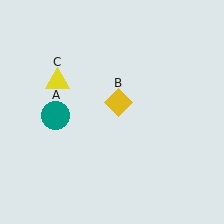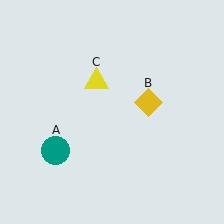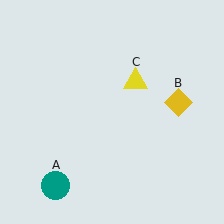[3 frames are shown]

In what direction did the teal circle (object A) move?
The teal circle (object A) moved down.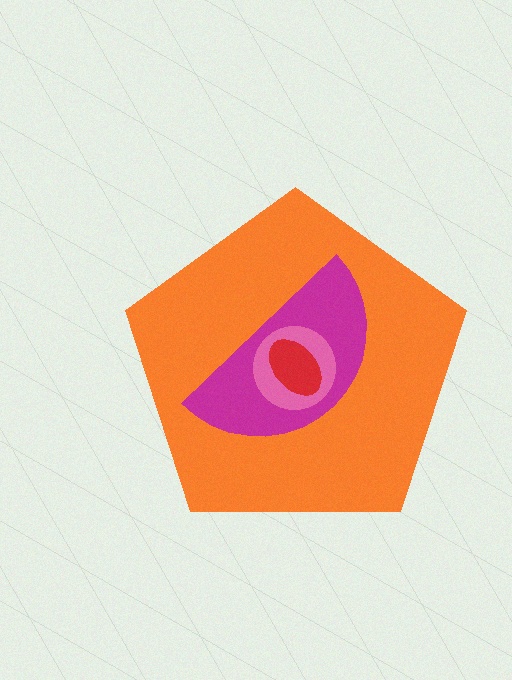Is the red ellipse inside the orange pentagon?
Yes.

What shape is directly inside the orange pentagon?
The magenta semicircle.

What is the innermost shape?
The red ellipse.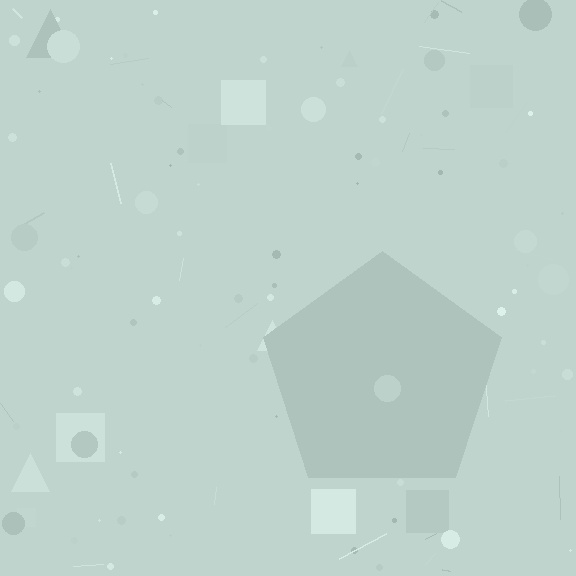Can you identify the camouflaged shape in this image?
The camouflaged shape is a pentagon.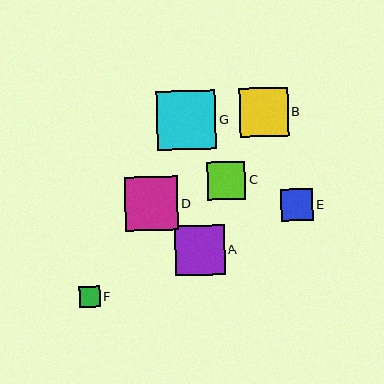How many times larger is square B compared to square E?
Square B is approximately 1.5 times the size of square E.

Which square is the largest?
Square G is the largest with a size of approximately 59 pixels.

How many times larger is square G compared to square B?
Square G is approximately 1.2 times the size of square B.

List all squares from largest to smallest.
From largest to smallest: G, D, A, B, C, E, F.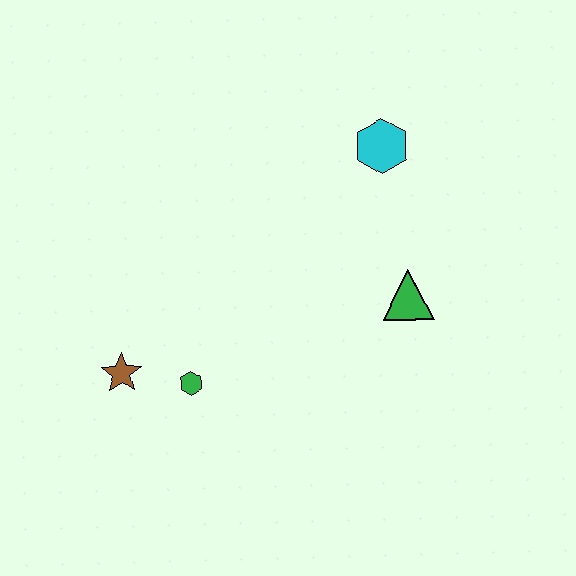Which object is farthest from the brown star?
The cyan hexagon is farthest from the brown star.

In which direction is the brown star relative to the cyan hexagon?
The brown star is to the left of the cyan hexagon.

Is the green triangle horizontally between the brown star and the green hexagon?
No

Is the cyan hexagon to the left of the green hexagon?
No